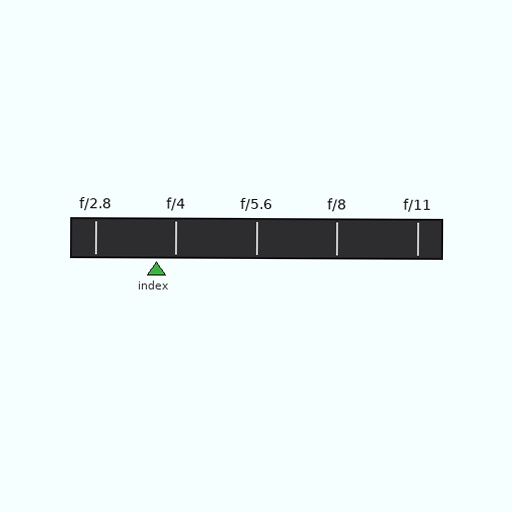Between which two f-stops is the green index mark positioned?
The index mark is between f/2.8 and f/4.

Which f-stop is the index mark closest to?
The index mark is closest to f/4.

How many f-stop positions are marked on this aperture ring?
There are 5 f-stop positions marked.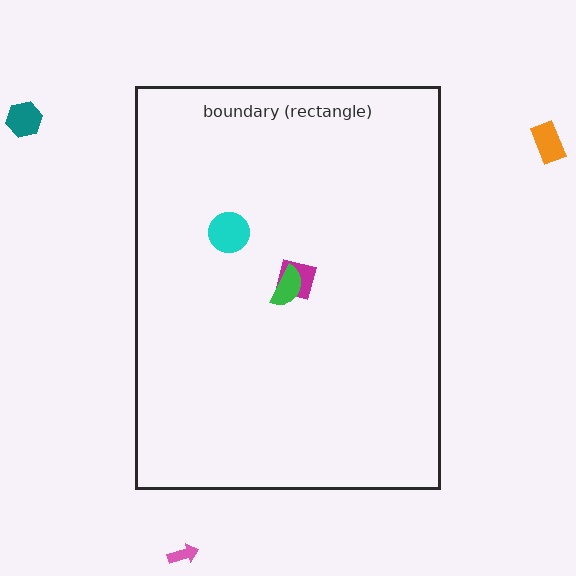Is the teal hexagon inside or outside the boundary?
Outside.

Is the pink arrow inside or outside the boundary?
Outside.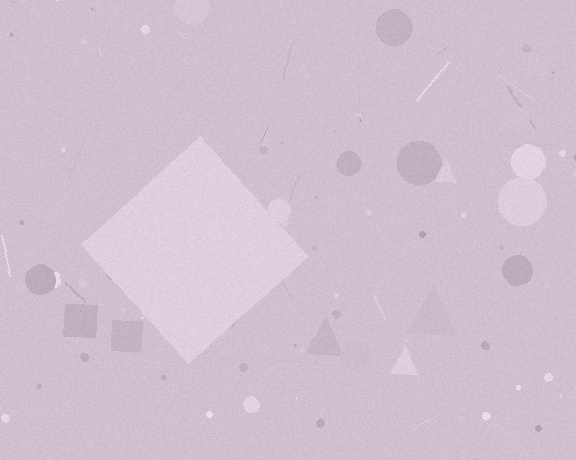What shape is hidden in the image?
A diamond is hidden in the image.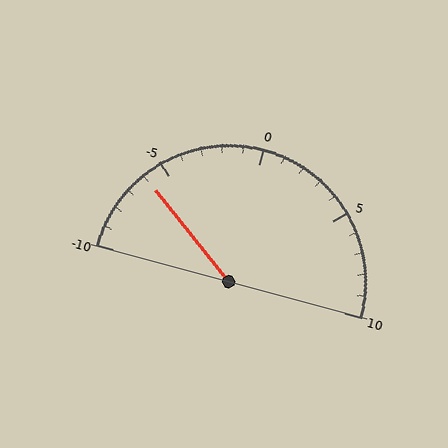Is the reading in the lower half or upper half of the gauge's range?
The reading is in the lower half of the range (-10 to 10).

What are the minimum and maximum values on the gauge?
The gauge ranges from -10 to 10.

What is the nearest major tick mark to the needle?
The nearest major tick mark is -5.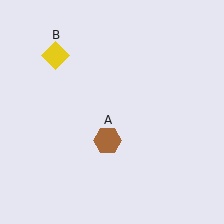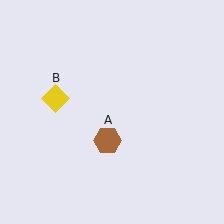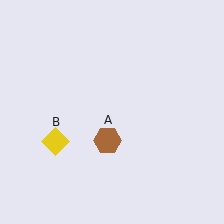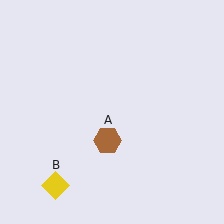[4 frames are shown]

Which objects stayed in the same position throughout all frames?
Brown hexagon (object A) remained stationary.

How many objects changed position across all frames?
1 object changed position: yellow diamond (object B).